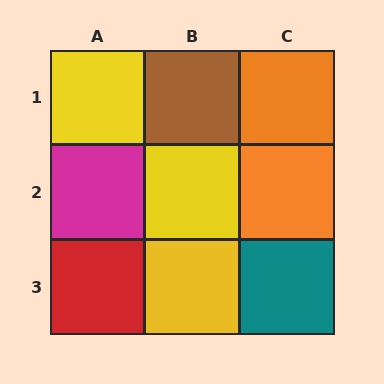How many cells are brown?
1 cell is brown.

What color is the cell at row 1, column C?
Orange.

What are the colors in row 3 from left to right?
Red, yellow, teal.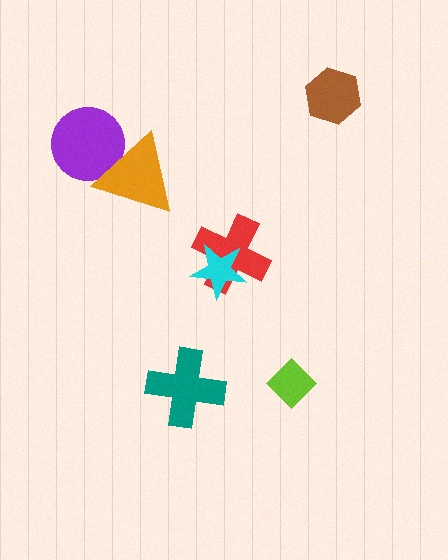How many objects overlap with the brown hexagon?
0 objects overlap with the brown hexagon.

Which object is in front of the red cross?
The cyan star is in front of the red cross.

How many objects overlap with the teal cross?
0 objects overlap with the teal cross.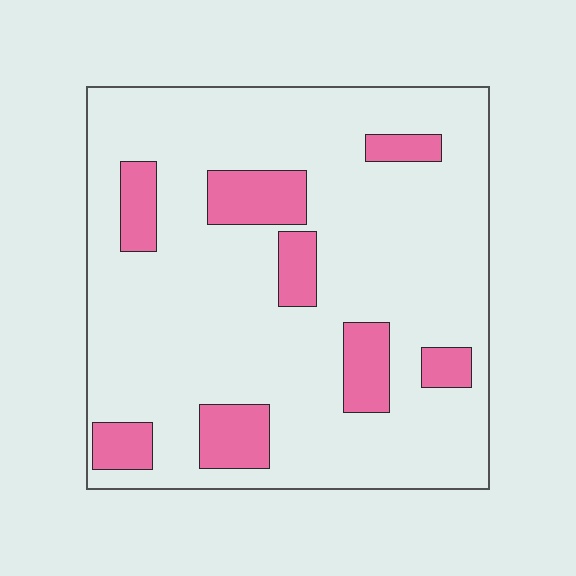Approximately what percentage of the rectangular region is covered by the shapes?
Approximately 15%.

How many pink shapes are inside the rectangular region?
8.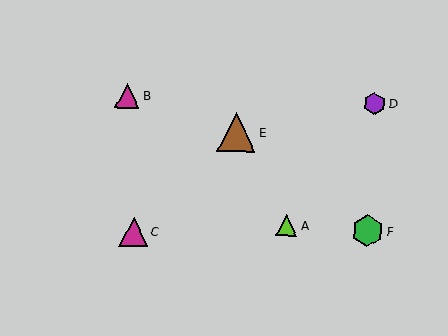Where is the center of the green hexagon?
The center of the green hexagon is at (368, 231).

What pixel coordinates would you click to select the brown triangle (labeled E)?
Click at (236, 133) to select the brown triangle E.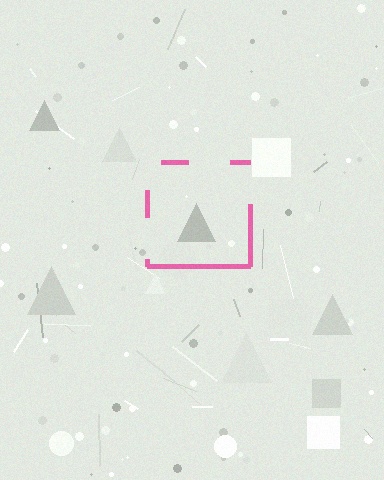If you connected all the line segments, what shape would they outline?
They would outline a square.